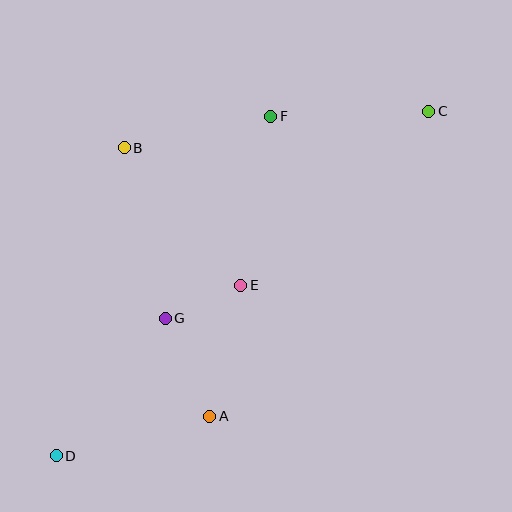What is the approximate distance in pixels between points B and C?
The distance between B and C is approximately 307 pixels.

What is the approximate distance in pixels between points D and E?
The distance between D and E is approximately 251 pixels.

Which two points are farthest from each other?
Points C and D are farthest from each other.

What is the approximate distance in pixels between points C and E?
The distance between C and E is approximately 257 pixels.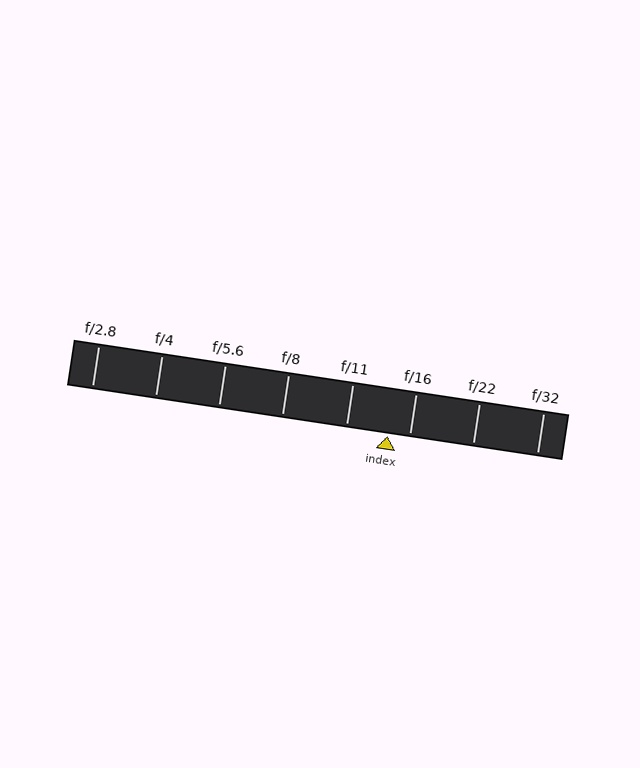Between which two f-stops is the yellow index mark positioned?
The index mark is between f/11 and f/16.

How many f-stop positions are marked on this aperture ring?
There are 8 f-stop positions marked.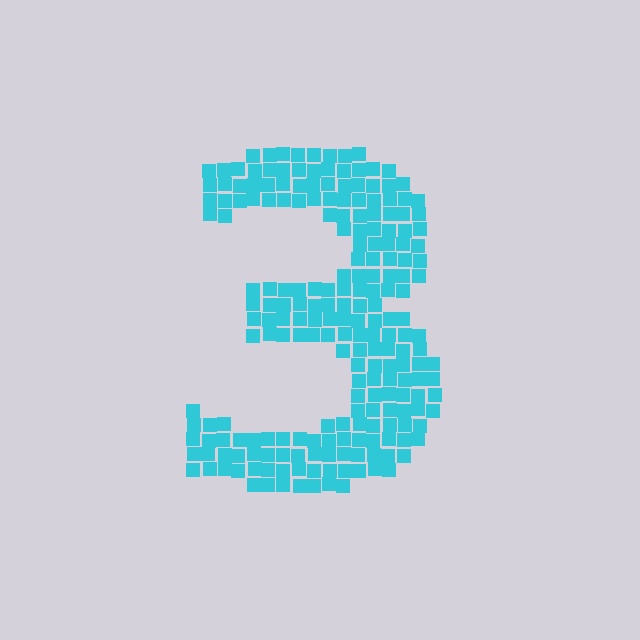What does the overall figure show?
The overall figure shows the digit 3.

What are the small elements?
The small elements are squares.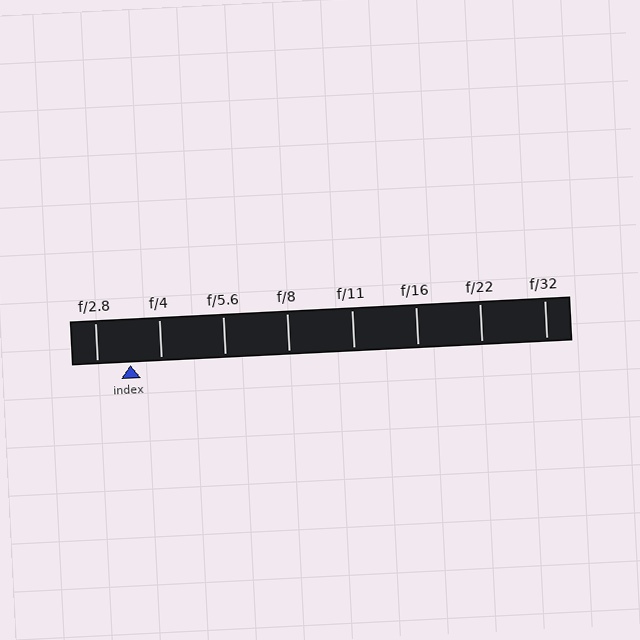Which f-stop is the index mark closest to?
The index mark is closest to f/4.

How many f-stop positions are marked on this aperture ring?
There are 8 f-stop positions marked.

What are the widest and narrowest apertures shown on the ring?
The widest aperture shown is f/2.8 and the narrowest is f/32.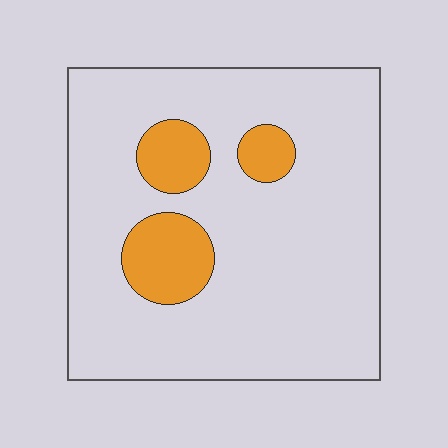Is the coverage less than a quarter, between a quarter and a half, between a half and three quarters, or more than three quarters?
Less than a quarter.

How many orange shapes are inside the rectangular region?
3.